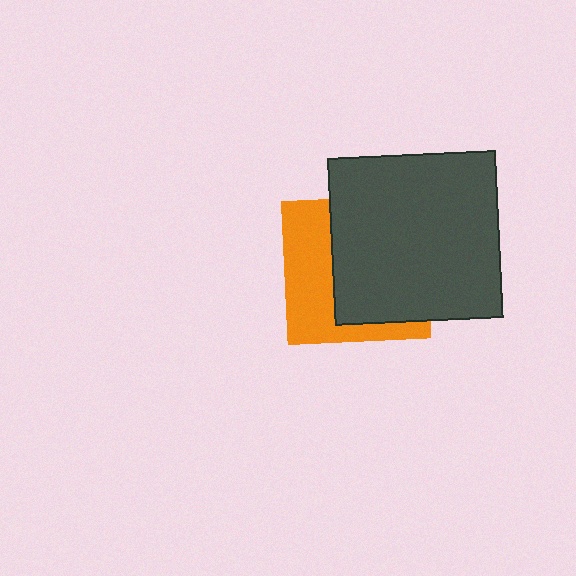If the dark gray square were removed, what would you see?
You would see the complete orange square.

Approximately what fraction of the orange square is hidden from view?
Roughly 58% of the orange square is hidden behind the dark gray square.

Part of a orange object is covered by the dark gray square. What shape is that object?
It is a square.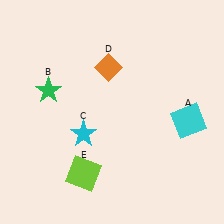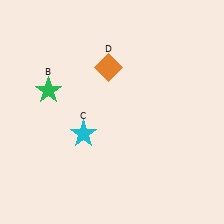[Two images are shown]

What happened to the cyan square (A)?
The cyan square (A) was removed in Image 2. It was in the bottom-right area of Image 1.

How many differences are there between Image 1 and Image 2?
There are 2 differences between the two images.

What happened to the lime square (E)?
The lime square (E) was removed in Image 2. It was in the bottom-left area of Image 1.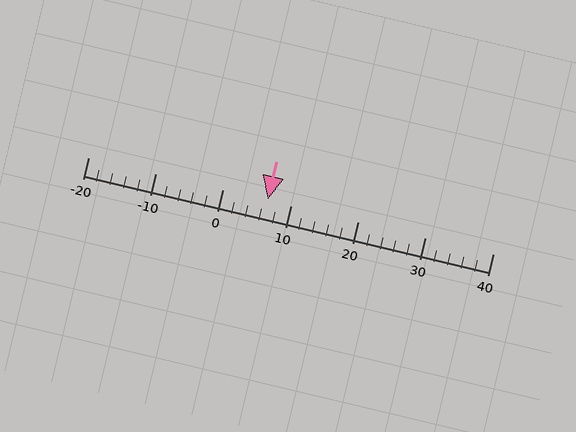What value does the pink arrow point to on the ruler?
The pink arrow points to approximately 7.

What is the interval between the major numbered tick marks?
The major tick marks are spaced 10 units apart.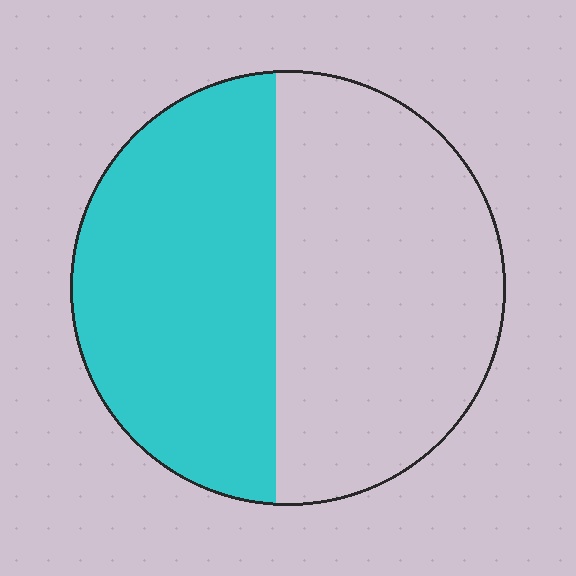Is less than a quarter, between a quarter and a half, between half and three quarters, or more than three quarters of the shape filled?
Between a quarter and a half.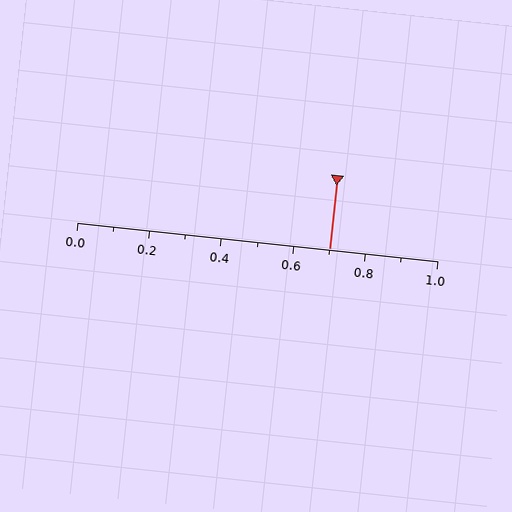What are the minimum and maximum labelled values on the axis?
The axis runs from 0.0 to 1.0.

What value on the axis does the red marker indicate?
The marker indicates approximately 0.7.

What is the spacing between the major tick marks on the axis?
The major ticks are spaced 0.2 apart.